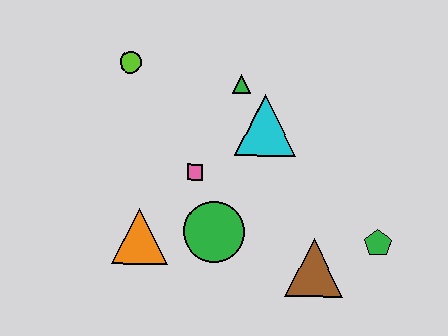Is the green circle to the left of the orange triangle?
No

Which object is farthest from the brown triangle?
The lime circle is farthest from the brown triangle.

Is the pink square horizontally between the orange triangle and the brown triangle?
Yes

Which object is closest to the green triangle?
The cyan triangle is closest to the green triangle.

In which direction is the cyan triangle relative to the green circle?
The cyan triangle is above the green circle.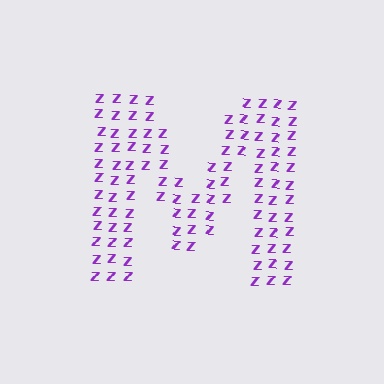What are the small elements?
The small elements are letter Z's.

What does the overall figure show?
The overall figure shows the letter M.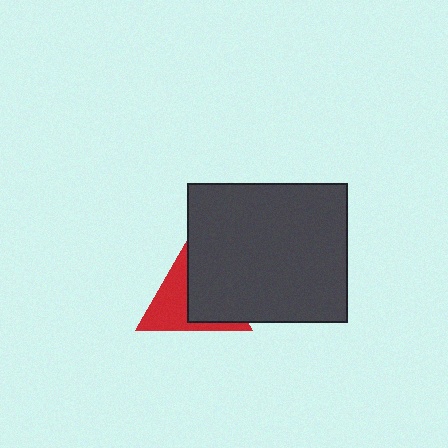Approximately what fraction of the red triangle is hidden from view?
Roughly 52% of the red triangle is hidden behind the dark gray rectangle.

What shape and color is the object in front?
The object in front is a dark gray rectangle.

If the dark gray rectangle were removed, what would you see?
You would see the complete red triangle.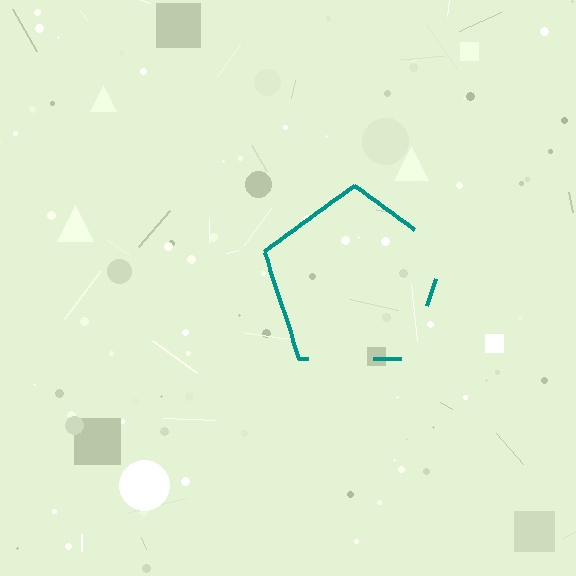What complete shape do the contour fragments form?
The contour fragments form a pentagon.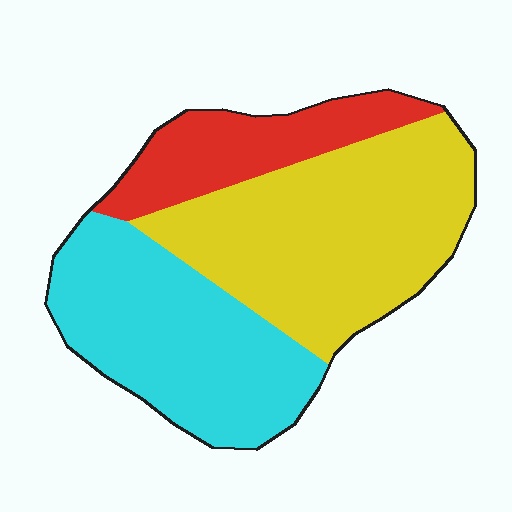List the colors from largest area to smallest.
From largest to smallest: yellow, cyan, red.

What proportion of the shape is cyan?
Cyan takes up between a third and a half of the shape.